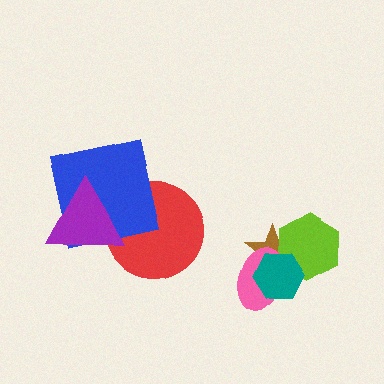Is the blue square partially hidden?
Yes, it is partially covered by another shape.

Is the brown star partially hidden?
Yes, it is partially covered by another shape.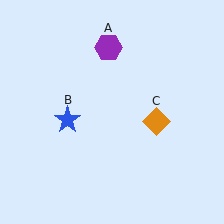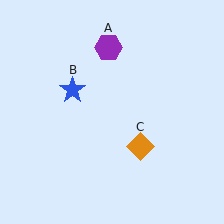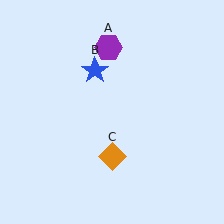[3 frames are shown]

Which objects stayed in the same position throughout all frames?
Purple hexagon (object A) remained stationary.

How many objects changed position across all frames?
2 objects changed position: blue star (object B), orange diamond (object C).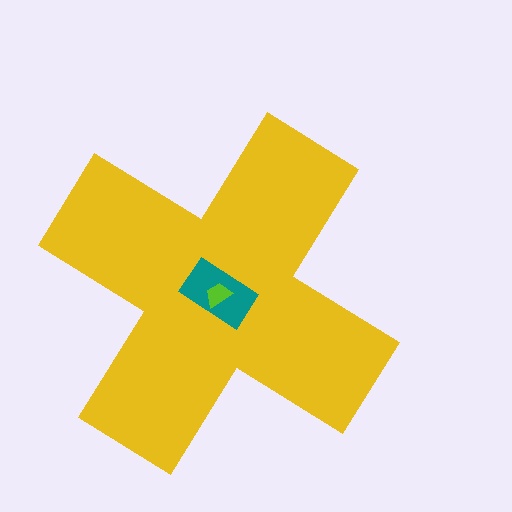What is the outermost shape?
The yellow cross.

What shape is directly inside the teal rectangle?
The lime trapezoid.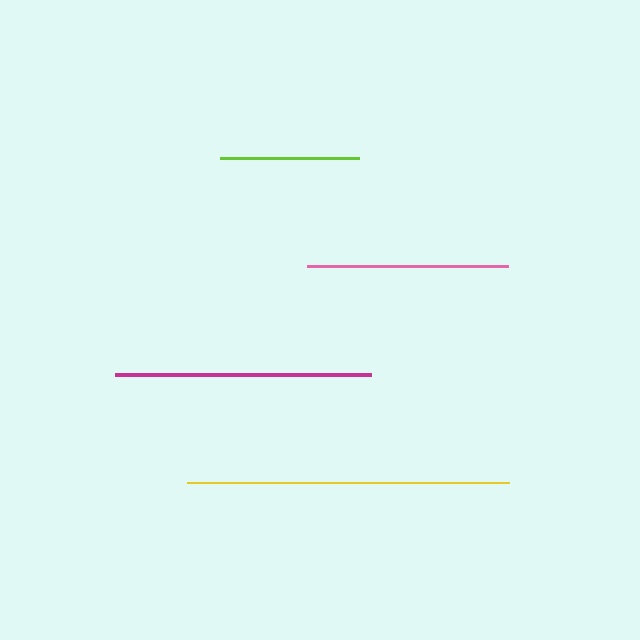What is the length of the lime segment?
The lime segment is approximately 139 pixels long.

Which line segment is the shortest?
The lime line is the shortest at approximately 139 pixels.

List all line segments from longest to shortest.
From longest to shortest: yellow, magenta, pink, lime.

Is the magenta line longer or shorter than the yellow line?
The yellow line is longer than the magenta line.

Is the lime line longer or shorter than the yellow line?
The yellow line is longer than the lime line.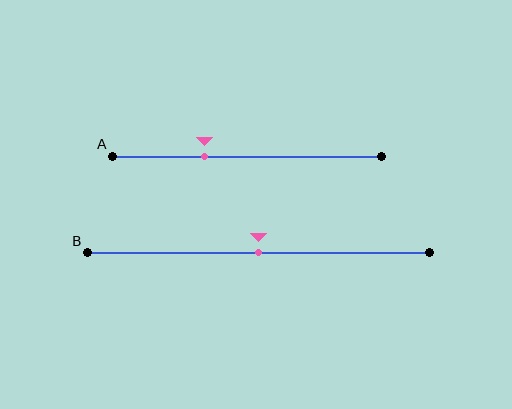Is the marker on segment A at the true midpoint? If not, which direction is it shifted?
No, the marker on segment A is shifted to the left by about 16% of the segment length.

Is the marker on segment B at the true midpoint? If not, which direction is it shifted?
Yes, the marker on segment B is at the true midpoint.